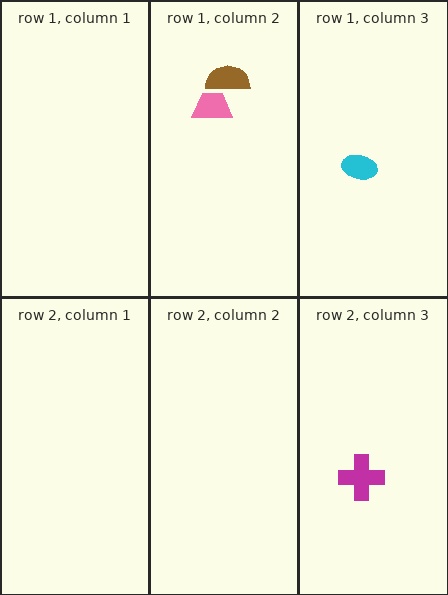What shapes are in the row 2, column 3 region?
The magenta cross.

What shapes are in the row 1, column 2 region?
The pink trapezoid, the brown semicircle.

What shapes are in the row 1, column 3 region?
The cyan ellipse.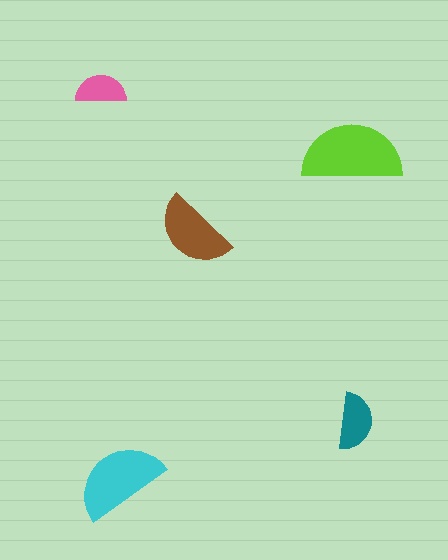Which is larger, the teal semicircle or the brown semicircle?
The brown one.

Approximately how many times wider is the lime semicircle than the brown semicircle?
About 1.5 times wider.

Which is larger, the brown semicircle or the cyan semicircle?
The cyan one.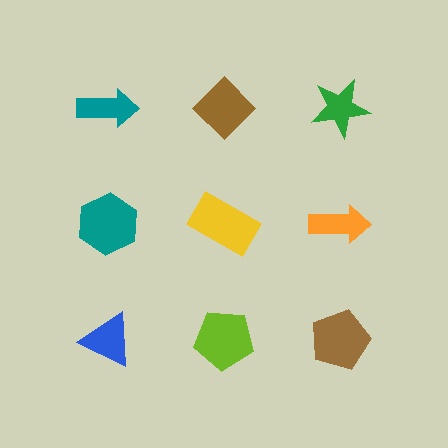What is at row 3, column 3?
A brown pentagon.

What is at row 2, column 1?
A teal hexagon.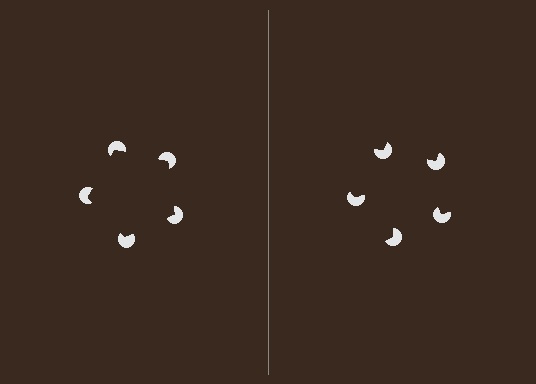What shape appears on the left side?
An illusory pentagon.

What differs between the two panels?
The pac-man discs are positioned identically on both sides; only the wedge orientations differ. On the left they align to a pentagon; on the right they are misaligned.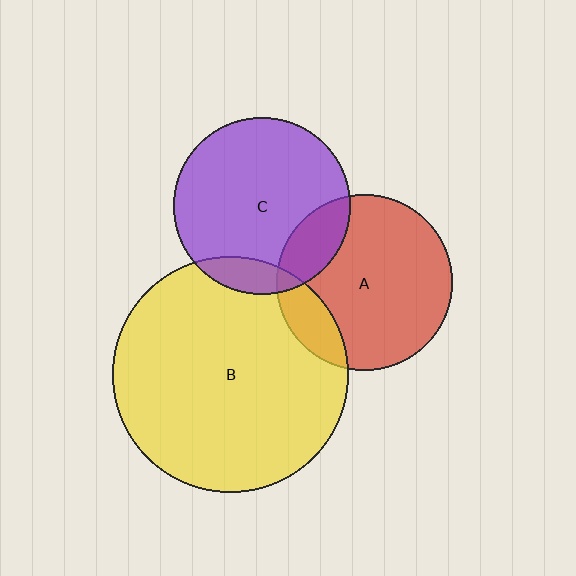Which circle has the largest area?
Circle B (yellow).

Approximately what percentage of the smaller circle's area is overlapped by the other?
Approximately 15%.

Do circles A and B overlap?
Yes.